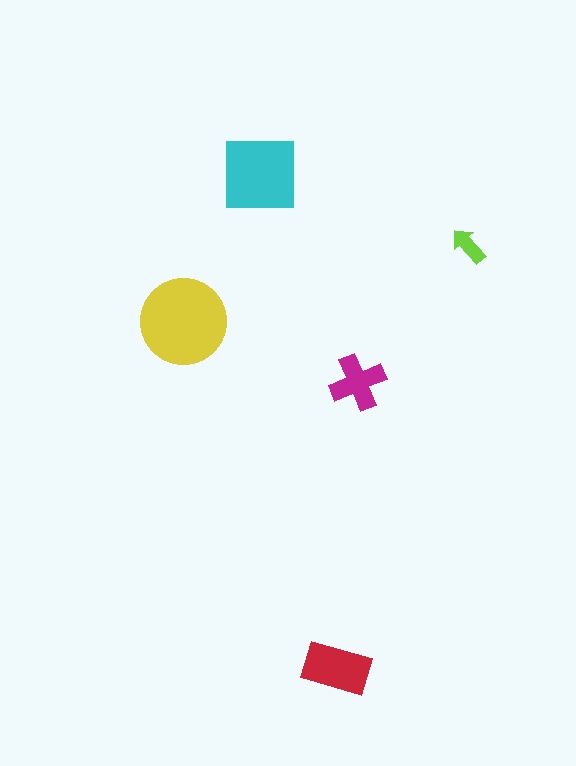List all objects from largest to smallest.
The yellow circle, the cyan square, the red rectangle, the magenta cross, the lime arrow.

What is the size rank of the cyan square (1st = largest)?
2nd.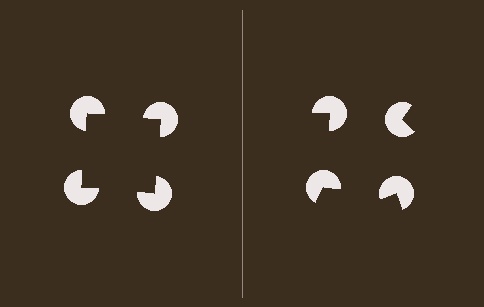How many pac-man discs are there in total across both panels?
8 — 4 on each side.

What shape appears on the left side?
An illusory square.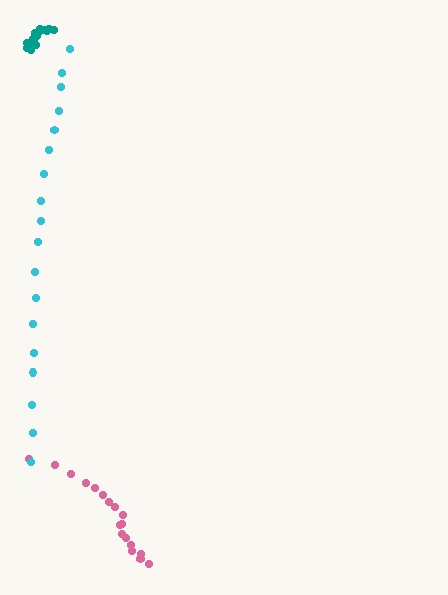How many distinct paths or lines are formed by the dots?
There are 3 distinct paths.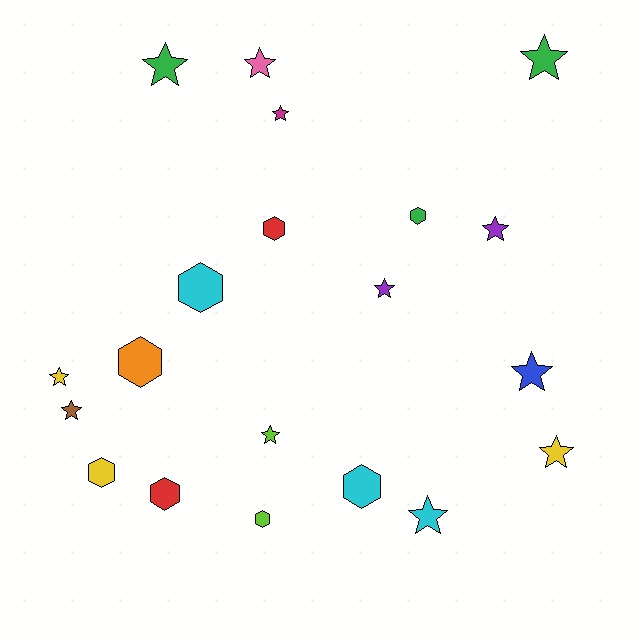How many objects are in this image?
There are 20 objects.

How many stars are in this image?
There are 12 stars.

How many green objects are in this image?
There are 3 green objects.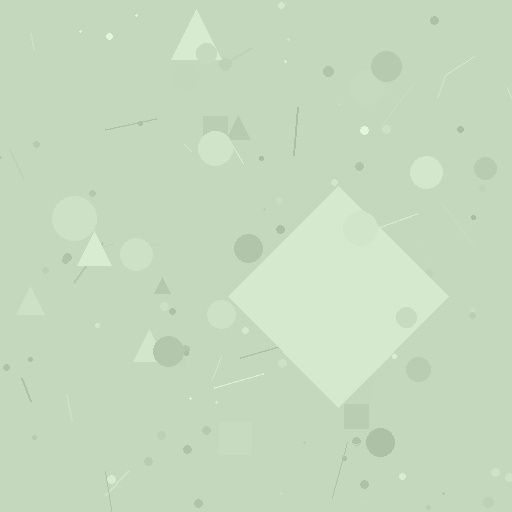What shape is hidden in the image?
A diamond is hidden in the image.